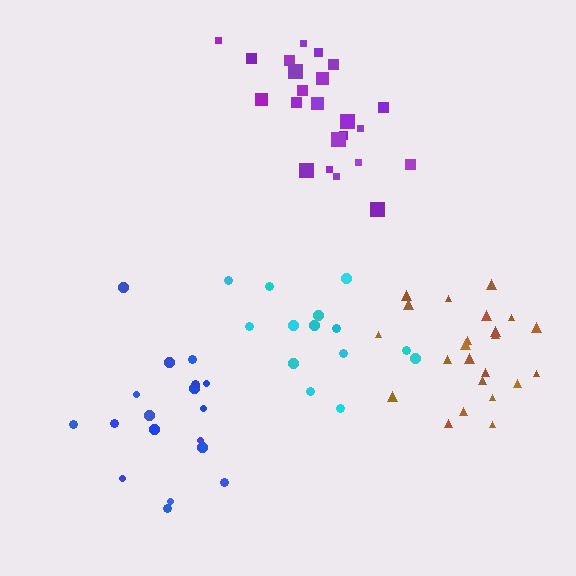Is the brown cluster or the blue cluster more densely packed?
Brown.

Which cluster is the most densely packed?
Brown.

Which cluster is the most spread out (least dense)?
Cyan.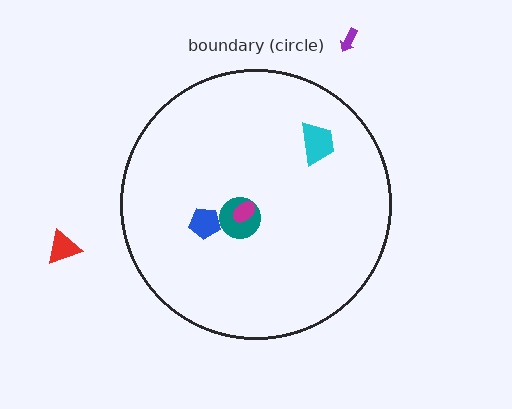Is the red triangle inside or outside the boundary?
Outside.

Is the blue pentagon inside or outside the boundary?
Inside.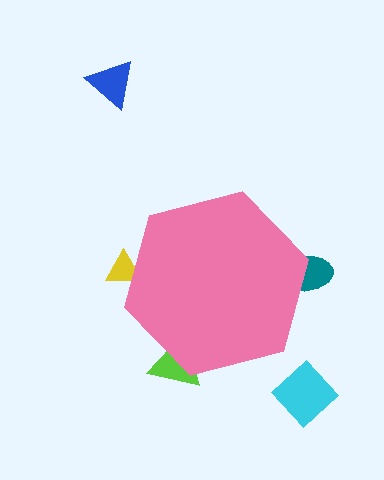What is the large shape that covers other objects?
A pink hexagon.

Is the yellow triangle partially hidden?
Yes, the yellow triangle is partially hidden behind the pink hexagon.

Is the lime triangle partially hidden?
Yes, the lime triangle is partially hidden behind the pink hexagon.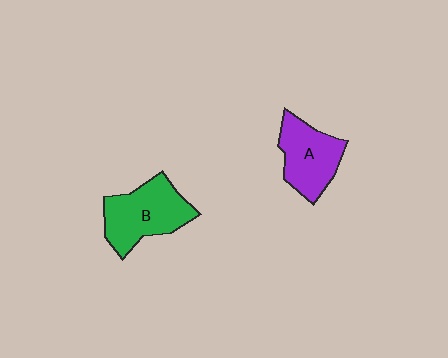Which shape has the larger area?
Shape B (green).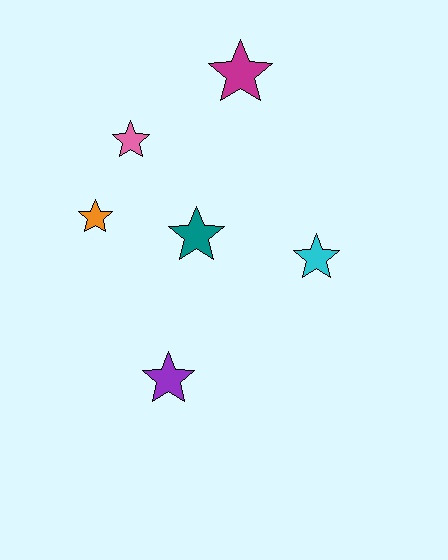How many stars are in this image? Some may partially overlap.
There are 6 stars.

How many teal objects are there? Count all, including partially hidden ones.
There is 1 teal object.